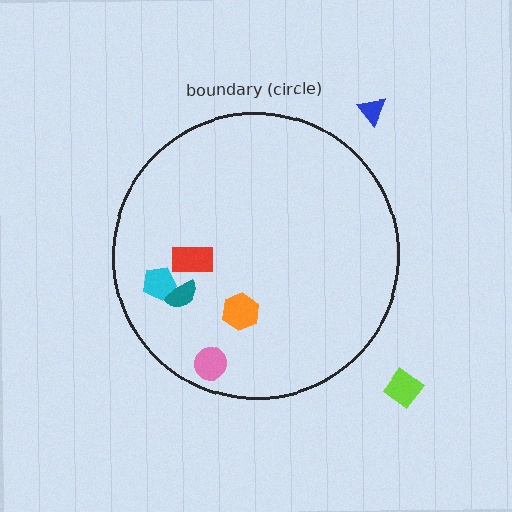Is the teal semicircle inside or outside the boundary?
Inside.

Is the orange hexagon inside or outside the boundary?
Inside.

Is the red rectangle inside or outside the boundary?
Inside.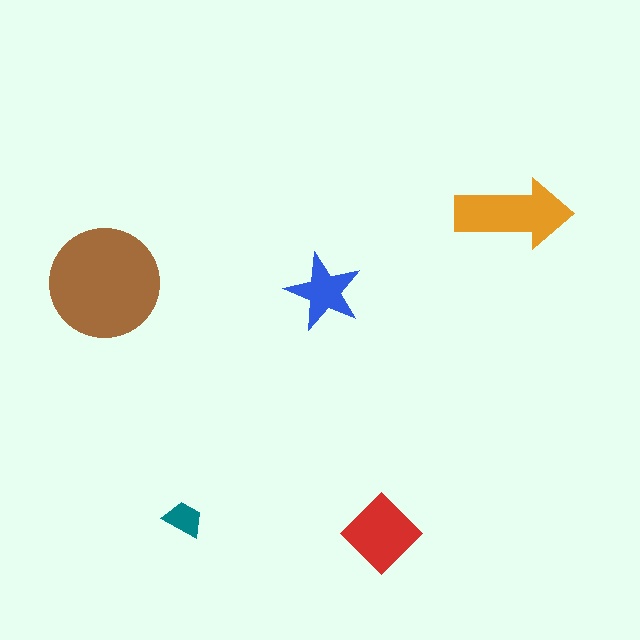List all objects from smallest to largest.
The teal trapezoid, the blue star, the red diamond, the orange arrow, the brown circle.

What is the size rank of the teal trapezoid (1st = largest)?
5th.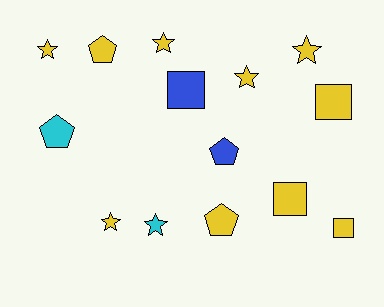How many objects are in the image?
There are 14 objects.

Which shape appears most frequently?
Star, with 6 objects.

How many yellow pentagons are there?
There are 2 yellow pentagons.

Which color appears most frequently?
Yellow, with 10 objects.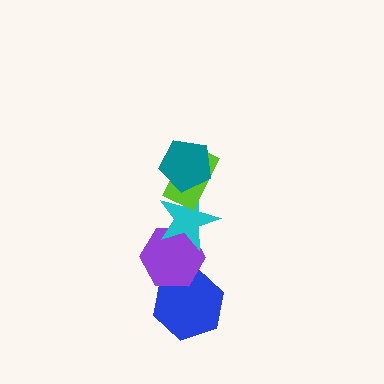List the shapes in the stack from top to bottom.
From top to bottom: the teal pentagon, the lime rectangle, the cyan star, the purple hexagon, the blue hexagon.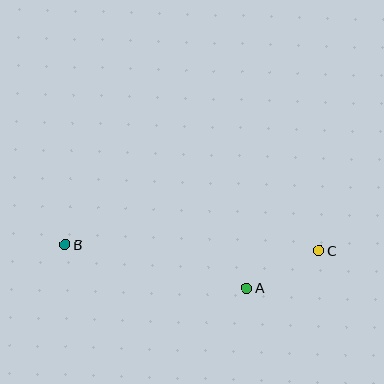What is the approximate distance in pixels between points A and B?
The distance between A and B is approximately 187 pixels.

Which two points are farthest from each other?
Points B and C are farthest from each other.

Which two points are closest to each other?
Points A and C are closest to each other.